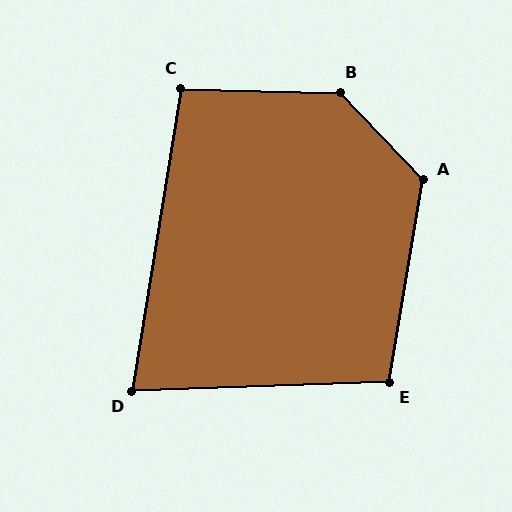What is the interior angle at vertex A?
Approximately 127 degrees (obtuse).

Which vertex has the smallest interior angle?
D, at approximately 79 degrees.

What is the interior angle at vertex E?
Approximately 101 degrees (obtuse).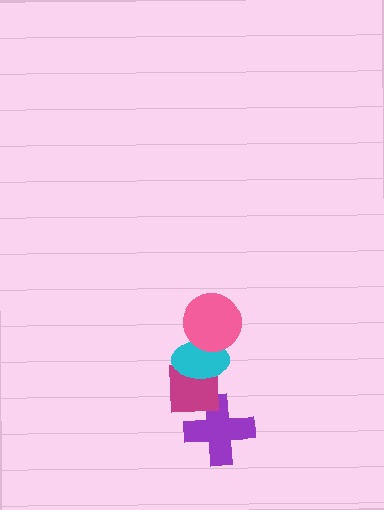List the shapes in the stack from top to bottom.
From top to bottom: the pink circle, the cyan ellipse, the magenta square, the purple cross.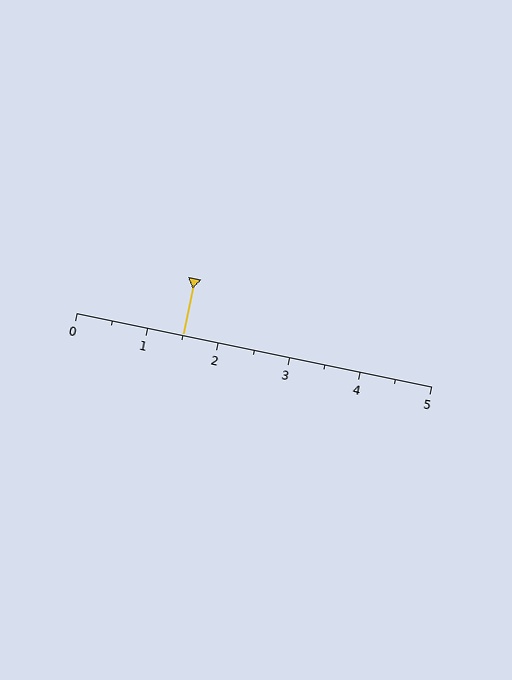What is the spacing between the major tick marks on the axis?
The major ticks are spaced 1 apart.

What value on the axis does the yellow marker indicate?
The marker indicates approximately 1.5.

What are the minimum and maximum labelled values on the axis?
The axis runs from 0 to 5.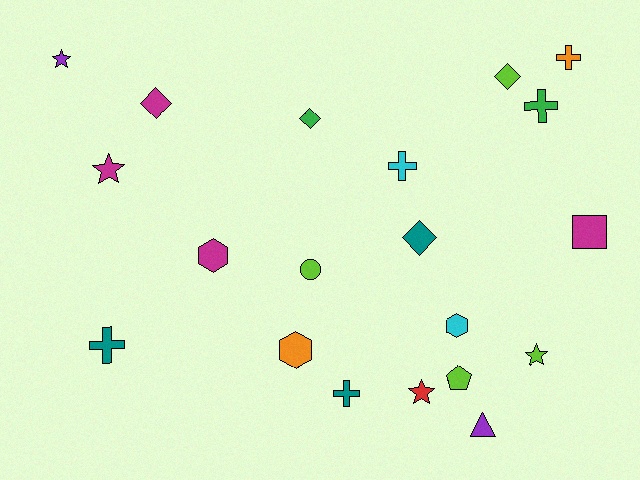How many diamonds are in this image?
There are 4 diamonds.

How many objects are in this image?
There are 20 objects.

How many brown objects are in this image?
There are no brown objects.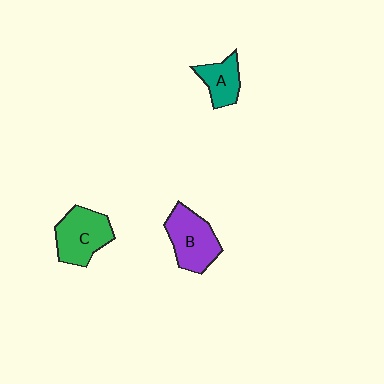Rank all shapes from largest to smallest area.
From largest to smallest: B (purple), C (green), A (teal).